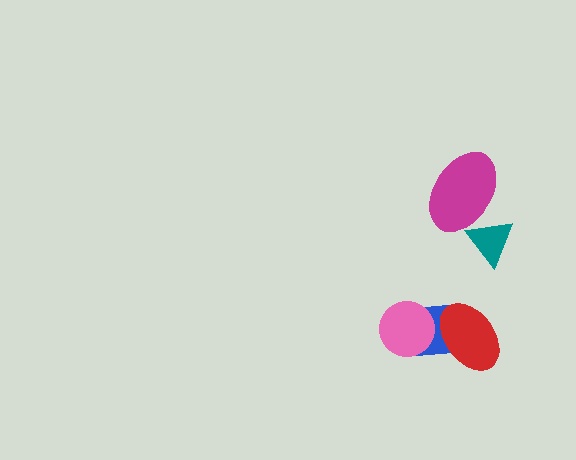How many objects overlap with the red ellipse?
1 object overlaps with the red ellipse.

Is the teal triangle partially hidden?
Yes, it is partially covered by another shape.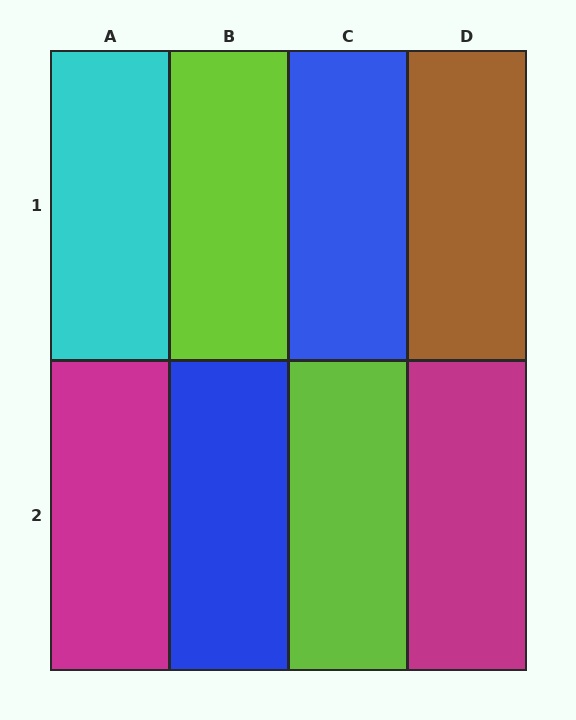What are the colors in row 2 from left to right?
Magenta, blue, lime, magenta.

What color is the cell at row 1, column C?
Blue.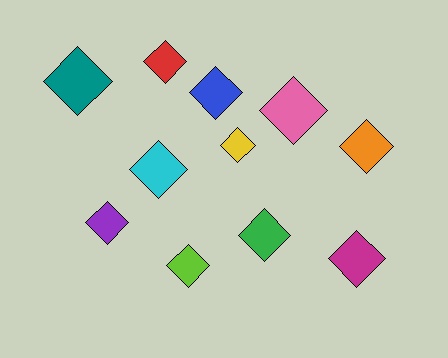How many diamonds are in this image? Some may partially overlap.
There are 11 diamonds.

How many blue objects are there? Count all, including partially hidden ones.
There is 1 blue object.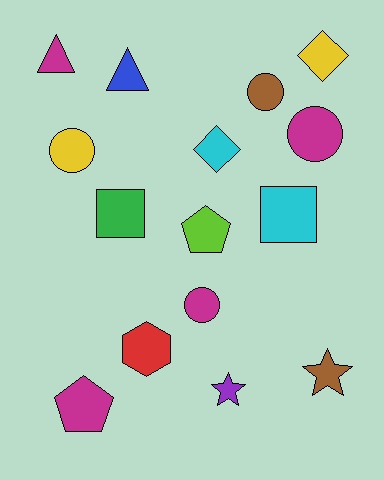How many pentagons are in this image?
There are 2 pentagons.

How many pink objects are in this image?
There are no pink objects.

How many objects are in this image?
There are 15 objects.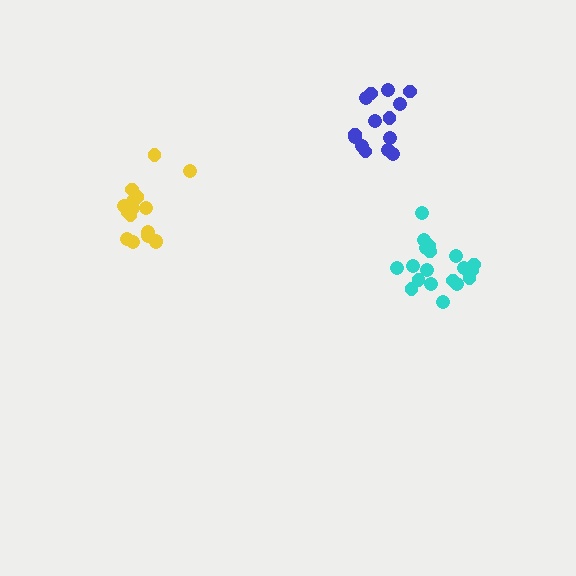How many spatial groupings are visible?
There are 3 spatial groupings.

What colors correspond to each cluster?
The clusters are colored: blue, cyan, yellow.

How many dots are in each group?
Group 1: 14 dots, Group 2: 19 dots, Group 3: 16 dots (49 total).